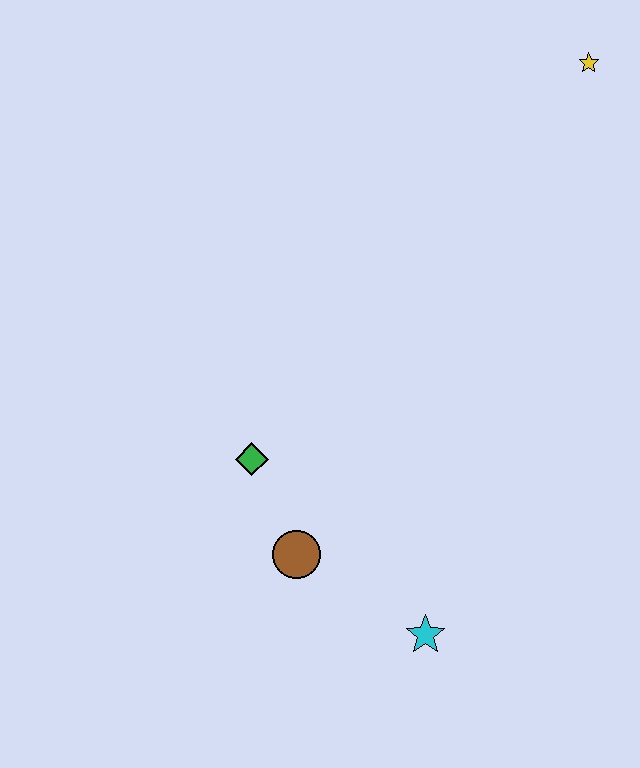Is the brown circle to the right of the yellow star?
No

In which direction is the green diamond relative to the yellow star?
The green diamond is below the yellow star.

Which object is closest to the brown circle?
The green diamond is closest to the brown circle.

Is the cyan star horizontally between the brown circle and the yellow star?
Yes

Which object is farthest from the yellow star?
The cyan star is farthest from the yellow star.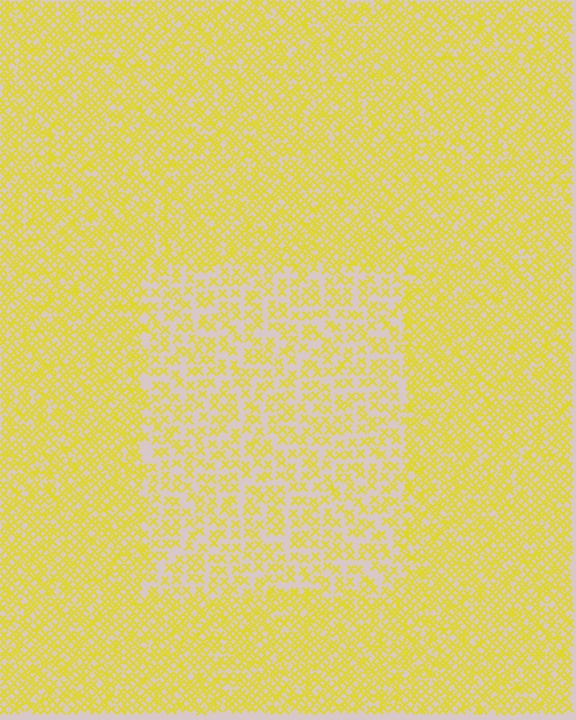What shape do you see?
I see a rectangle.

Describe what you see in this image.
The image contains small yellow elements arranged at two different densities. A rectangle-shaped region is visible where the elements are less densely packed than the surrounding area.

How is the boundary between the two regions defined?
The boundary is defined by a change in element density (approximately 1.9x ratio). All elements are the same color, size, and shape.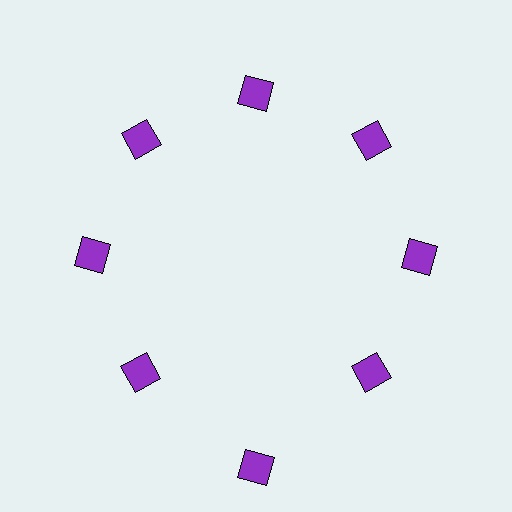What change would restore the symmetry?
The symmetry would be restored by moving it inward, back onto the ring so that all 8 squares sit at equal angles and equal distance from the center.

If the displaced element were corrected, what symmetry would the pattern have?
It would have 8-fold rotational symmetry — the pattern would map onto itself every 45 degrees.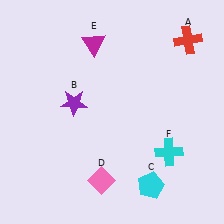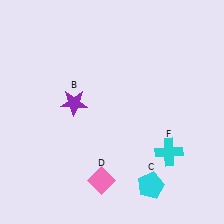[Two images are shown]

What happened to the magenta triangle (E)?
The magenta triangle (E) was removed in Image 2. It was in the top-left area of Image 1.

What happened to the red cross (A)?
The red cross (A) was removed in Image 2. It was in the top-right area of Image 1.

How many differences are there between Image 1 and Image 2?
There are 2 differences between the two images.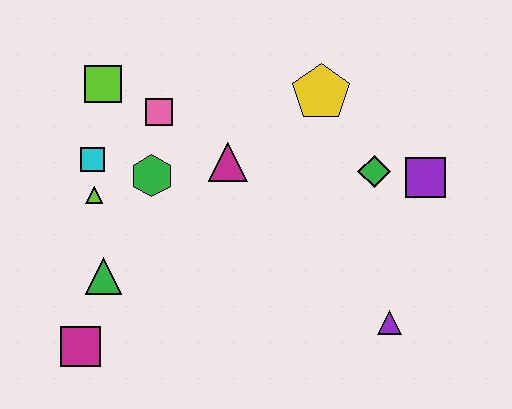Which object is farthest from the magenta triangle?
The magenta square is farthest from the magenta triangle.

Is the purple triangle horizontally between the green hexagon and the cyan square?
No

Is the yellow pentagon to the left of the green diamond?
Yes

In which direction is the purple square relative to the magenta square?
The purple square is to the right of the magenta square.